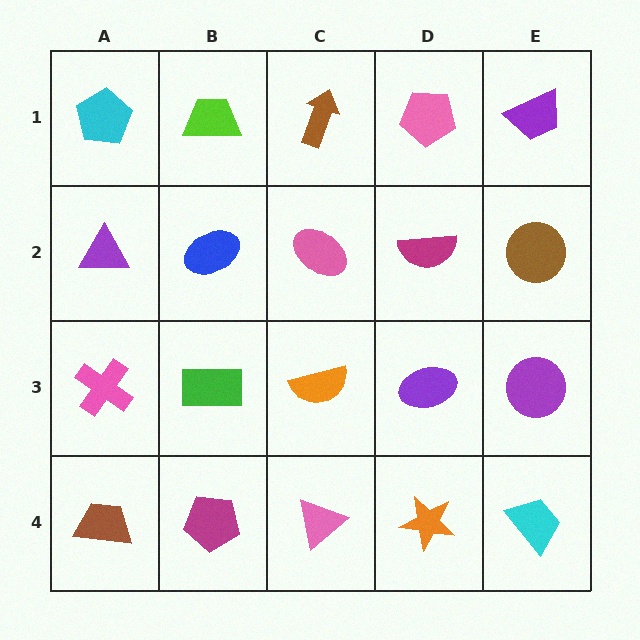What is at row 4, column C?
A pink triangle.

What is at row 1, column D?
A pink pentagon.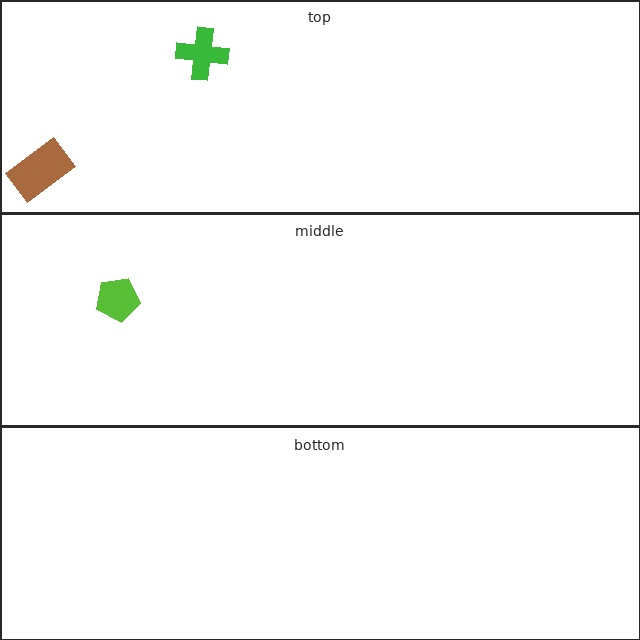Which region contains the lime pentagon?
The middle region.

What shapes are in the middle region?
The lime pentagon.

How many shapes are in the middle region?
1.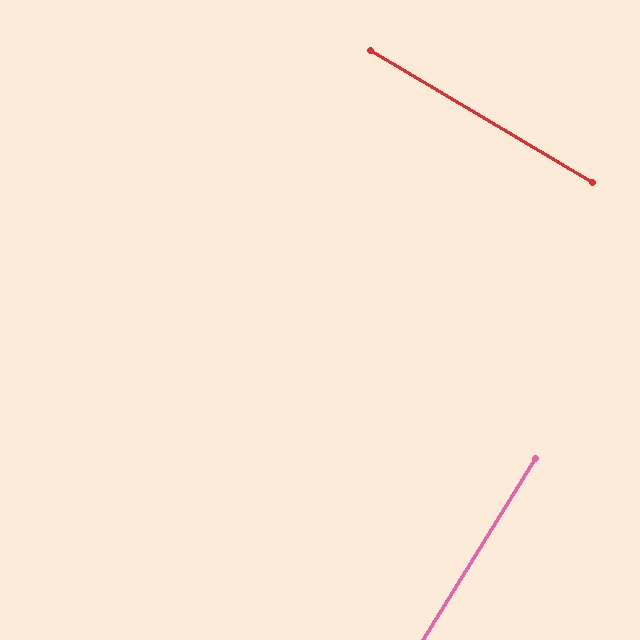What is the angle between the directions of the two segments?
Approximately 89 degrees.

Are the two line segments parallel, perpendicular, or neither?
Perpendicular — they meet at approximately 89°.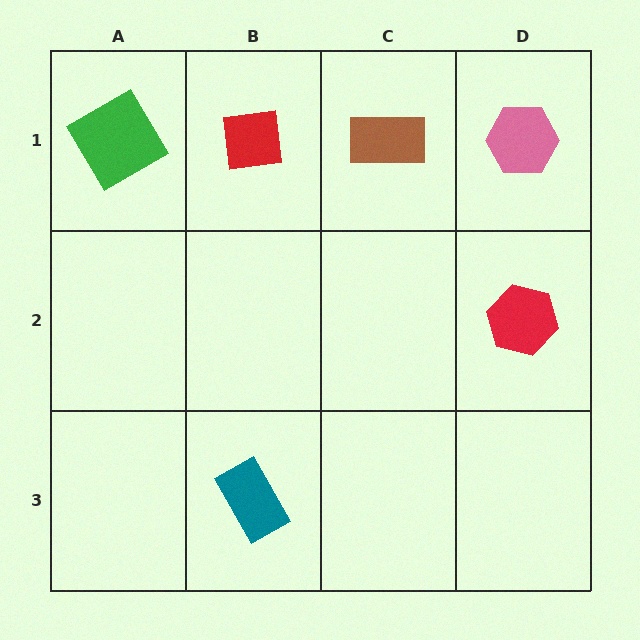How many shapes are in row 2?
1 shape.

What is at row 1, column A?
A green diamond.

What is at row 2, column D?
A red hexagon.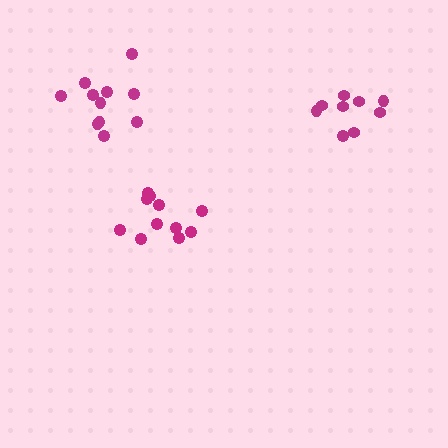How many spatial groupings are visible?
There are 3 spatial groupings.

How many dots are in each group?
Group 1: 11 dots, Group 2: 11 dots, Group 3: 9 dots (31 total).